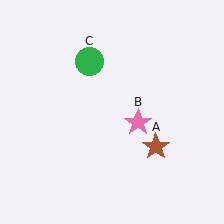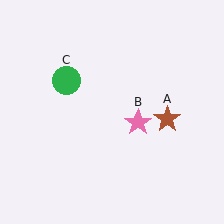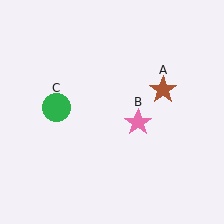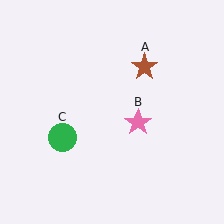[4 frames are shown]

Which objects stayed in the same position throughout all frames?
Pink star (object B) remained stationary.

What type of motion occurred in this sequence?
The brown star (object A), green circle (object C) rotated counterclockwise around the center of the scene.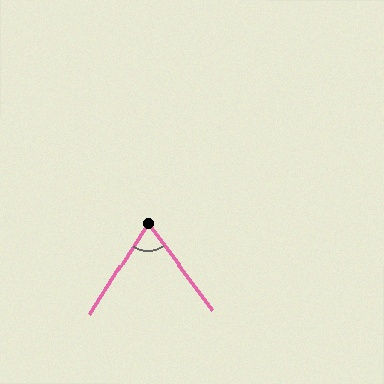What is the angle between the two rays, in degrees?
Approximately 69 degrees.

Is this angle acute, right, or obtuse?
It is acute.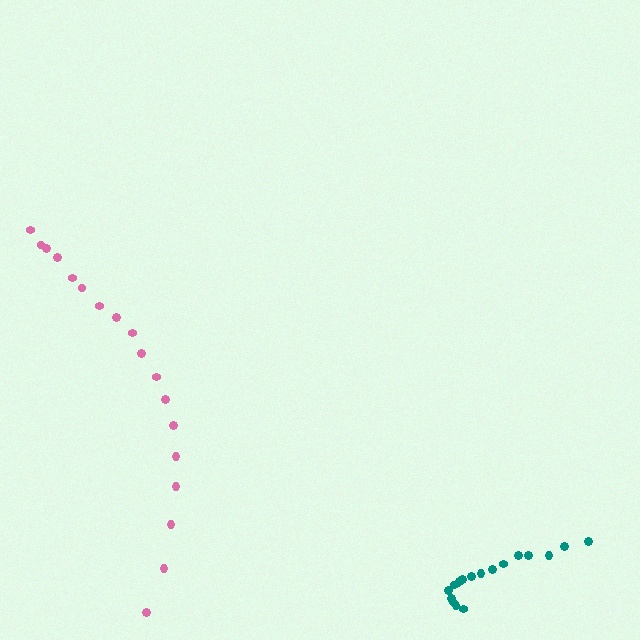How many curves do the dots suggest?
There are 2 distinct paths.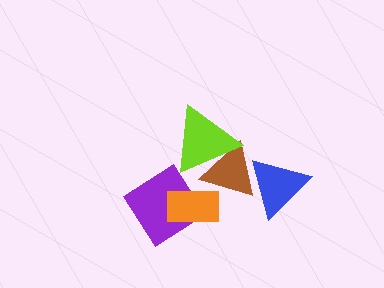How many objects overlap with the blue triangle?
1 object overlaps with the blue triangle.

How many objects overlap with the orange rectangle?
2 objects overlap with the orange rectangle.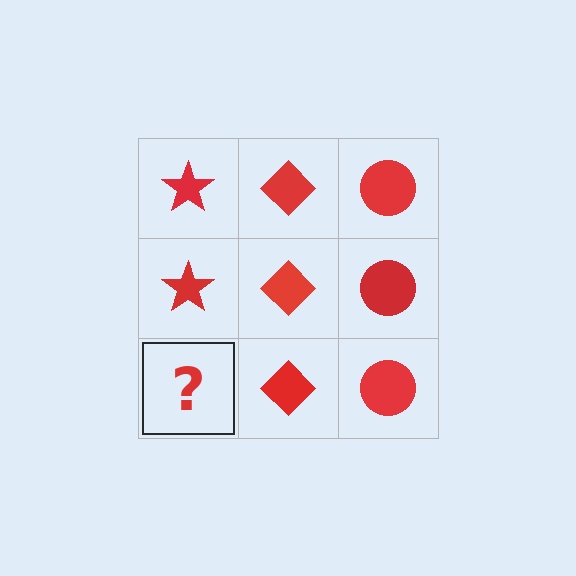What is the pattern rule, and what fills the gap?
The rule is that each column has a consistent shape. The gap should be filled with a red star.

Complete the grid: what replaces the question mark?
The question mark should be replaced with a red star.